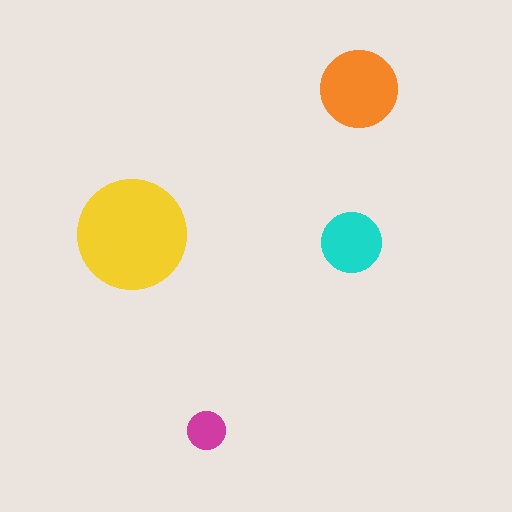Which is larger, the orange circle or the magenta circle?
The orange one.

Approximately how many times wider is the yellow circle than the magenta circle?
About 3 times wider.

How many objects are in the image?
There are 4 objects in the image.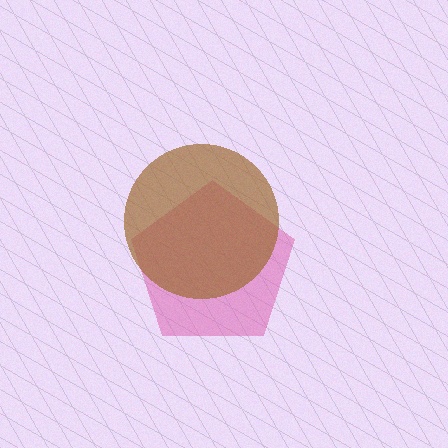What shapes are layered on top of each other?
The layered shapes are: a pink pentagon, a brown circle.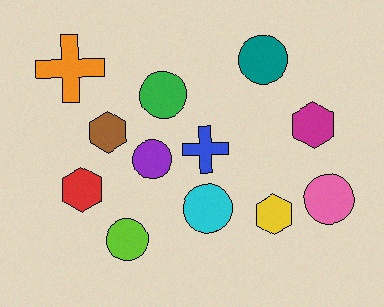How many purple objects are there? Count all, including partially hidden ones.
There is 1 purple object.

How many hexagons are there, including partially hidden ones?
There are 4 hexagons.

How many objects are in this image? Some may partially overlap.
There are 12 objects.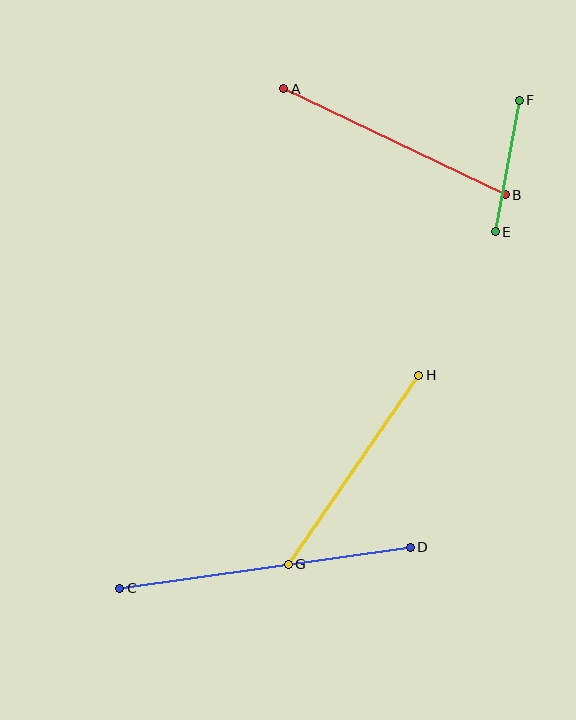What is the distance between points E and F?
The distance is approximately 134 pixels.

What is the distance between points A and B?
The distance is approximately 246 pixels.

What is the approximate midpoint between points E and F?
The midpoint is at approximately (507, 166) pixels.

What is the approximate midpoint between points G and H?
The midpoint is at approximately (353, 470) pixels.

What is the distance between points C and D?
The distance is approximately 294 pixels.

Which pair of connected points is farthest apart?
Points C and D are farthest apart.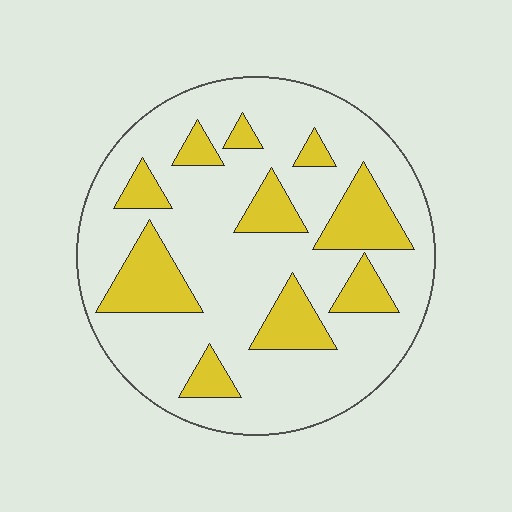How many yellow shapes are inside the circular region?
10.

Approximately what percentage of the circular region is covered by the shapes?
Approximately 25%.